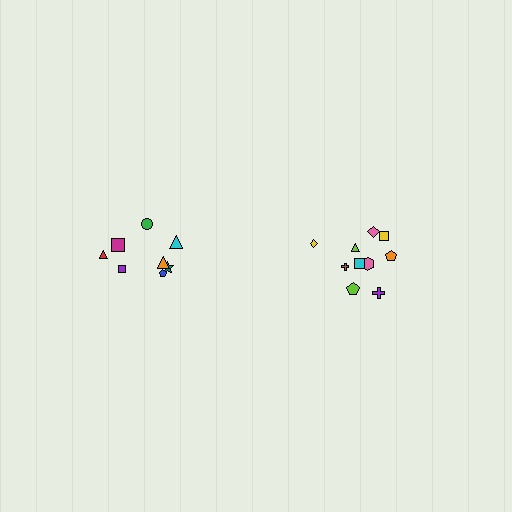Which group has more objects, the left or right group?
The right group.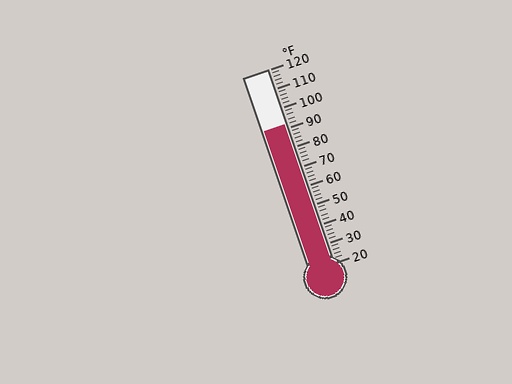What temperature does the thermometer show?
The thermometer shows approximately 92°F.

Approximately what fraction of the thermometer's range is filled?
The thermometer is filled to approximately 70% of its range.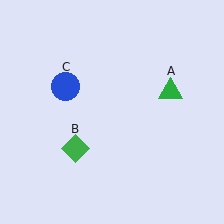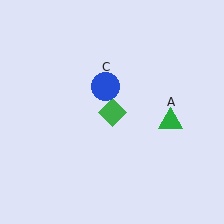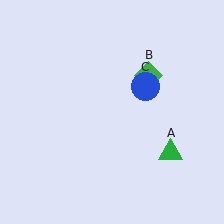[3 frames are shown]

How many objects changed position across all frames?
3 objects changed position: green triangle (object A), green diamond (object B), blue circle (object C).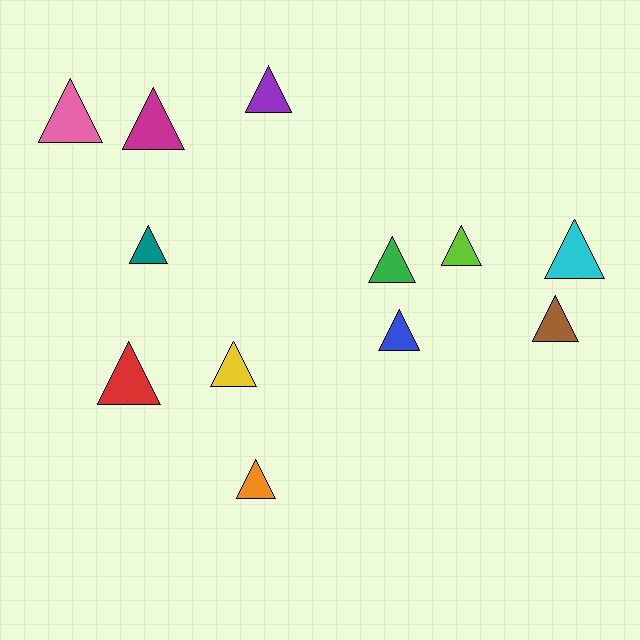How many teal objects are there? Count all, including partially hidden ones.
There is 1 teal object.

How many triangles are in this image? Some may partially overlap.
There are 12 triangles.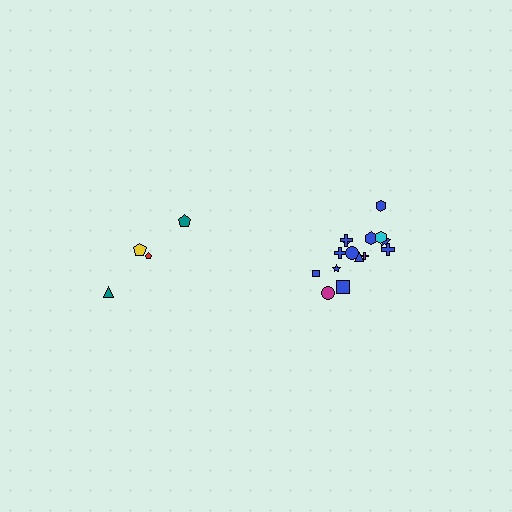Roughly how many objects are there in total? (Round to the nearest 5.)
Roughly 20 objects in total.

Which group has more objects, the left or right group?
The right group.